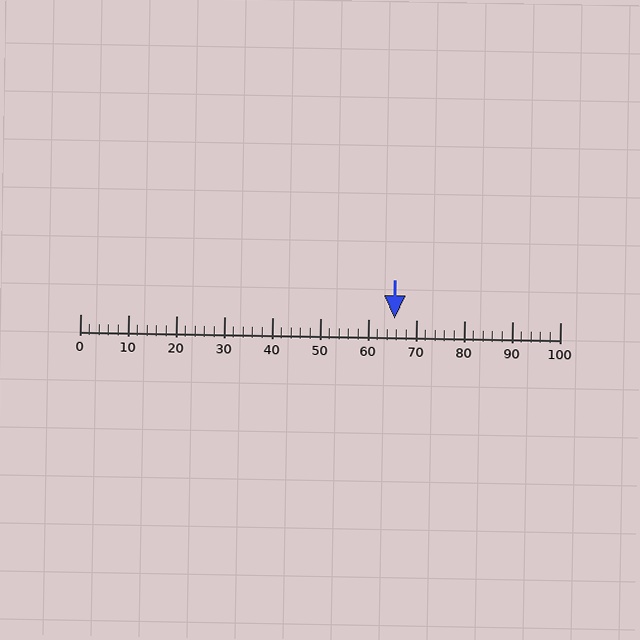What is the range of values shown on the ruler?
The ruler shows values from 0 to 100.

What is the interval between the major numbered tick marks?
The major tick marks are spaced 10 units apart.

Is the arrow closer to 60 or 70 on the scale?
The arrow is closer to 70.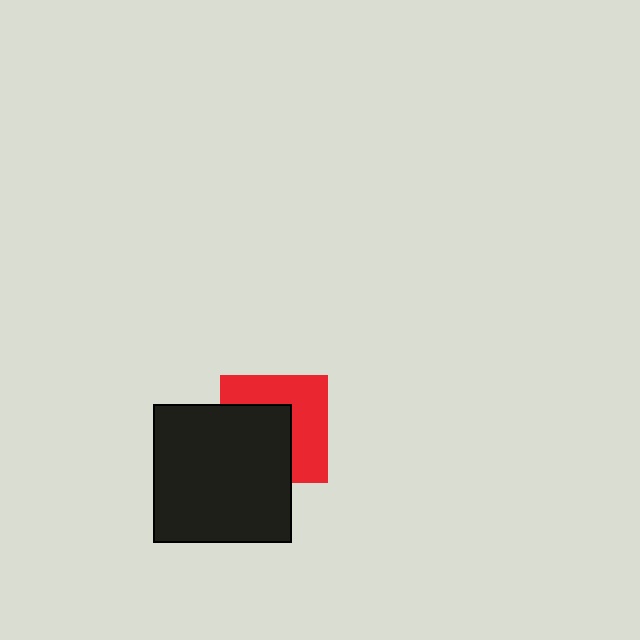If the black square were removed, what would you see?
You would see the complete red square.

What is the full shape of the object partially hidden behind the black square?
The partially hidden object is a red square.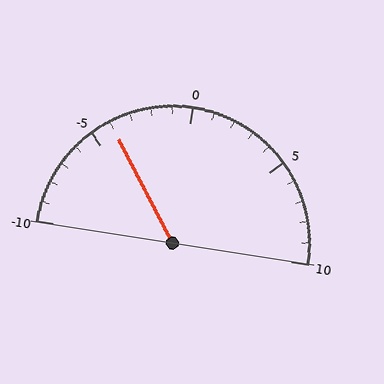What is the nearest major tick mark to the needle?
The nearest major tick mark is -5.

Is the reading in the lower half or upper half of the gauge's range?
The reading is in the lower half of the range (-10 to 10).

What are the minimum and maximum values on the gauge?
The gauge ranges from -10 to 10.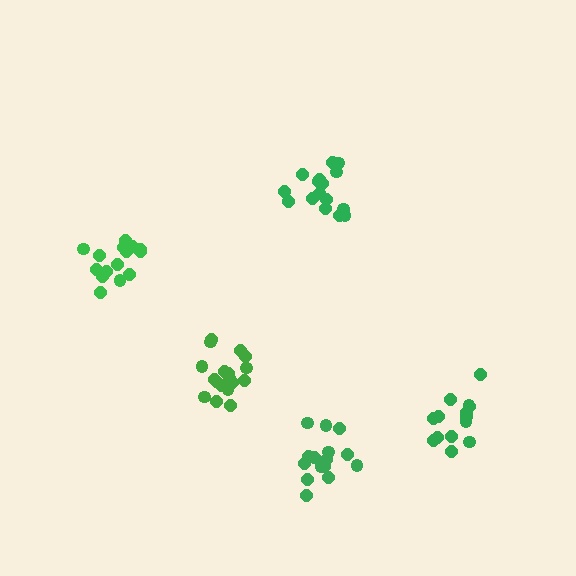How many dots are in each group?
Group 1: 18 dots, Group 2: 14 dots, Group 3: 17 dots, Group 4: 15 dots, Group 5: 15 dots (79 total).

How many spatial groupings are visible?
There are 5 spatial groupings.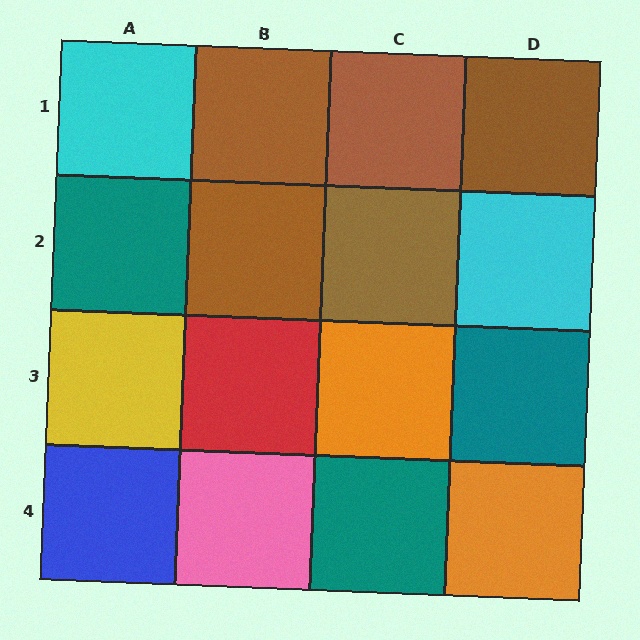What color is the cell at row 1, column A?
Cyan.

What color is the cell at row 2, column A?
Teal.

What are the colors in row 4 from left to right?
Blue, pink, teal, orange.